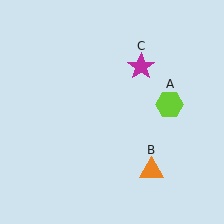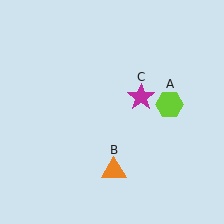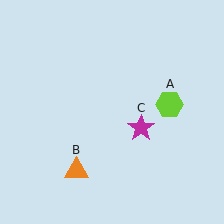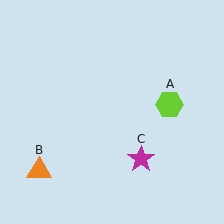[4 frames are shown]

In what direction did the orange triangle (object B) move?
The orange triangle (object B) moved left.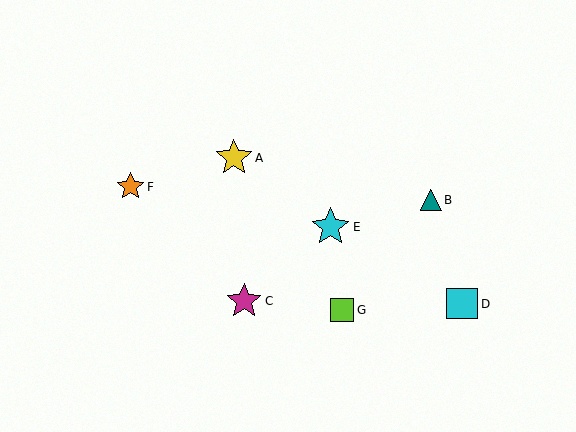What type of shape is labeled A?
Shape A is a yellow star.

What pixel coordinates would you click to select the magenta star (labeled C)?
Click at (244, 301) to select the magenta star C.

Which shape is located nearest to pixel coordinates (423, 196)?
The teal triangle (labeled B) at (431, 200) is nearest to that location.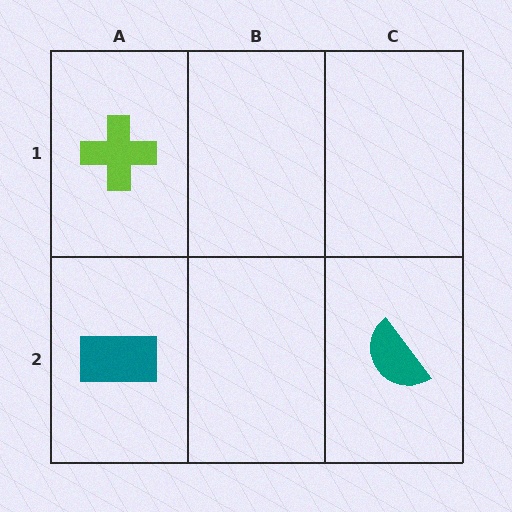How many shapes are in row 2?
2 shapes.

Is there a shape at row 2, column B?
No, that cell is empty.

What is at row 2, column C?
A teal semicircle.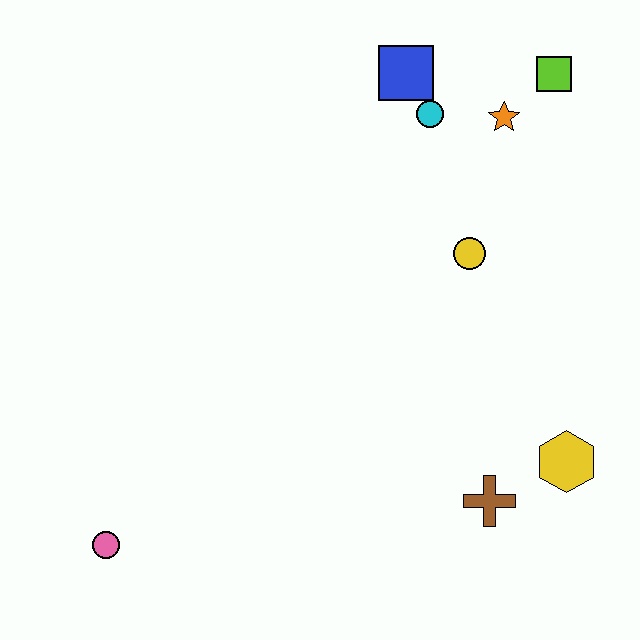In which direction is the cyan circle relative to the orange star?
The cyan circle is to the left of the orange star.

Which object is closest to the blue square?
The cyan circle is closest to the blue square.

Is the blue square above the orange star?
Yes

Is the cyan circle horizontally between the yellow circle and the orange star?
No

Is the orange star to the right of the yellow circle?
Yes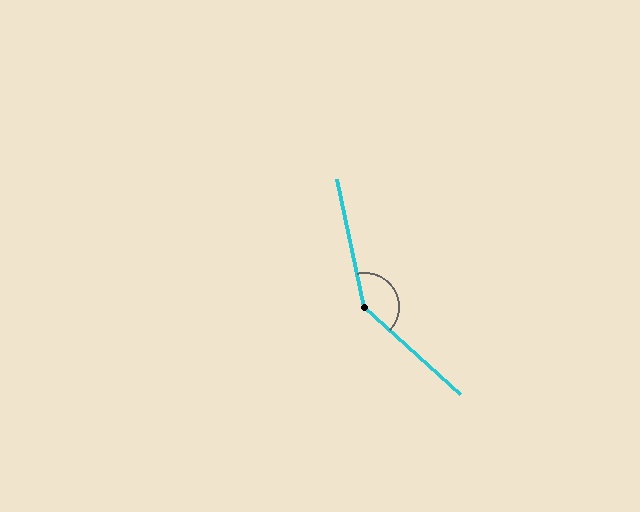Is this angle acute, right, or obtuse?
It is obtuse.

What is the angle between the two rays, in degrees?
Approximately 144 degrees.